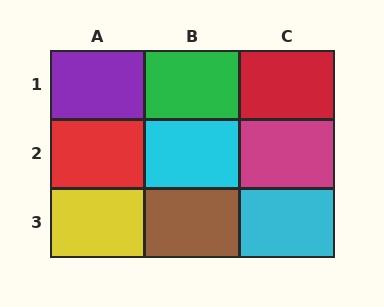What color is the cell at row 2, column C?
Magenta.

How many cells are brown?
1 cell is brown.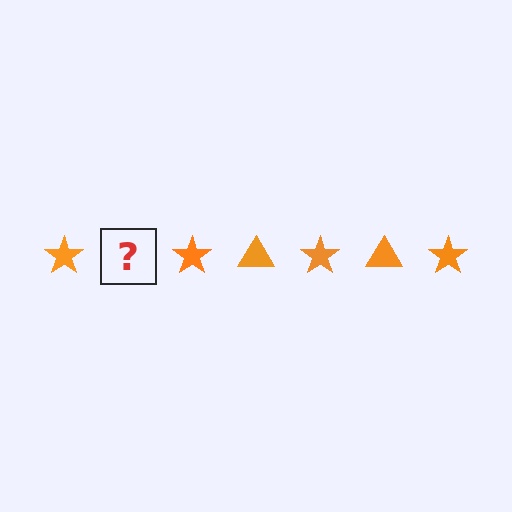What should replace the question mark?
The question mark should be replaced with an orange triangle.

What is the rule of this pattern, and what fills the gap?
The rule is that the pattern cycles through star, triangle shapes in orange. The gap should be filled with an orange triangle.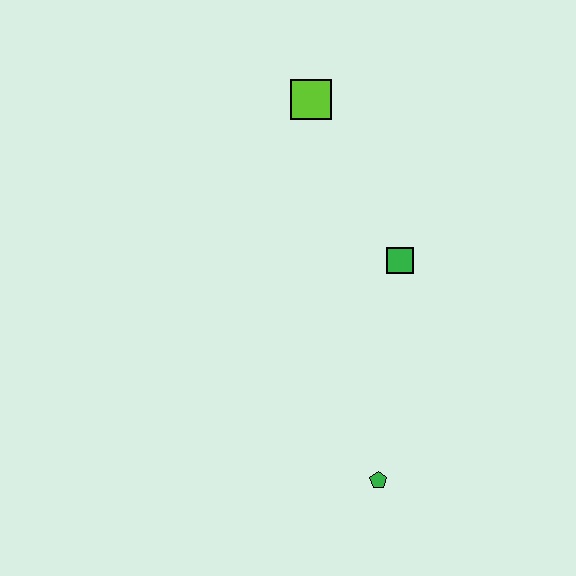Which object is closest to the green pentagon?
The green square is closest to the green pentagon.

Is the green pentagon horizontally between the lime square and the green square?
Yes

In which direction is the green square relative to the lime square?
The green square is below the lime square.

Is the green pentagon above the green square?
No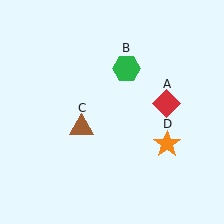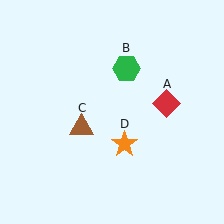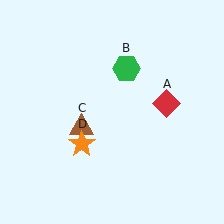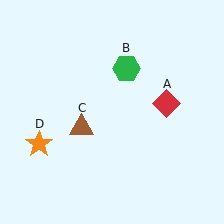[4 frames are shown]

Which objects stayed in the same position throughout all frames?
Red diamond (object A) and green hexagon (object B) and brown triangle (object C) remained stationary.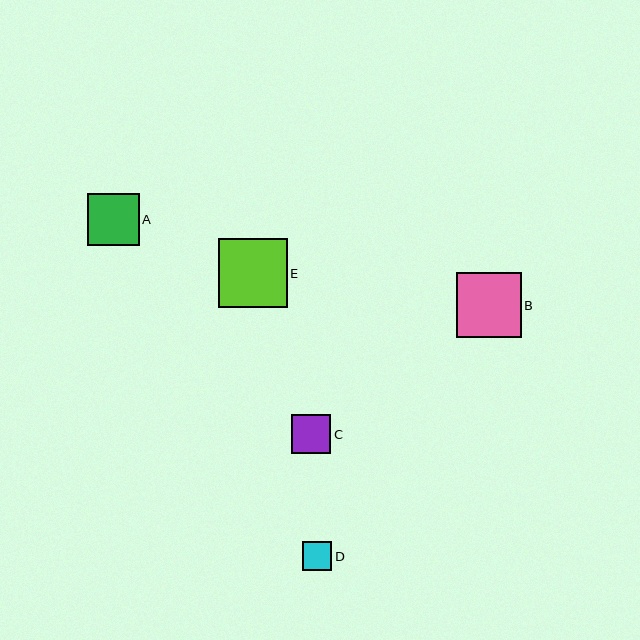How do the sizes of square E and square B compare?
Square E and square B are approximately the same size.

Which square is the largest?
Square E is the largest with a size of approximately 69 pixels.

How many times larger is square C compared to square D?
Square C is approximately 1.3 times the size of square D.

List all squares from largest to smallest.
From largest to smallest: E, B, A, C, D.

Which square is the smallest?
Square D is the smallest with a size of approximately 29 pixels.